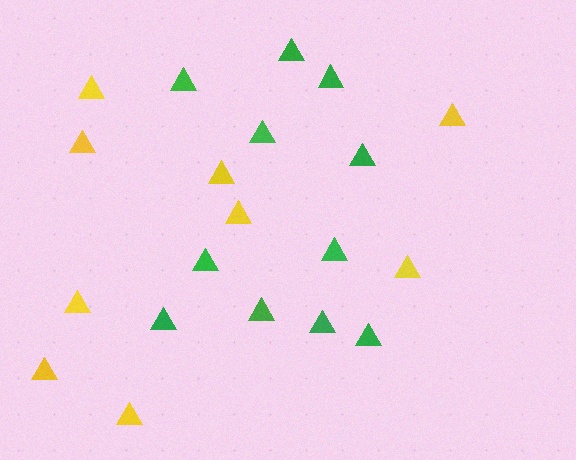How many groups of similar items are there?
There are 2 groups: one group of green triangles (11) and one group of yellow triangles (9).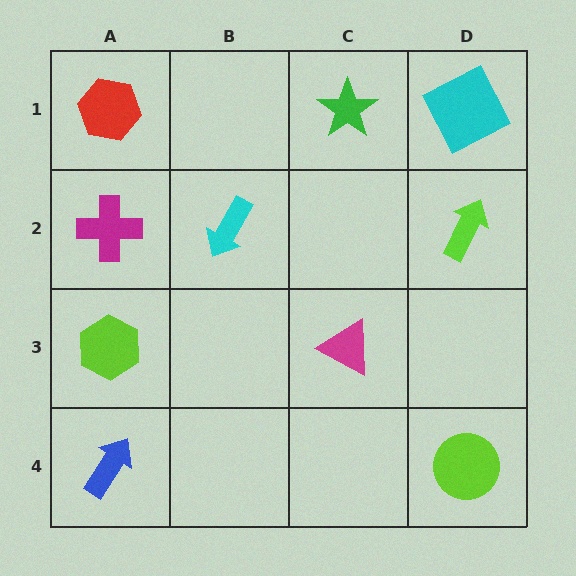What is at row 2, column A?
A magenta cross.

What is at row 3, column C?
A magenta triangle.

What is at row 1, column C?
A green star.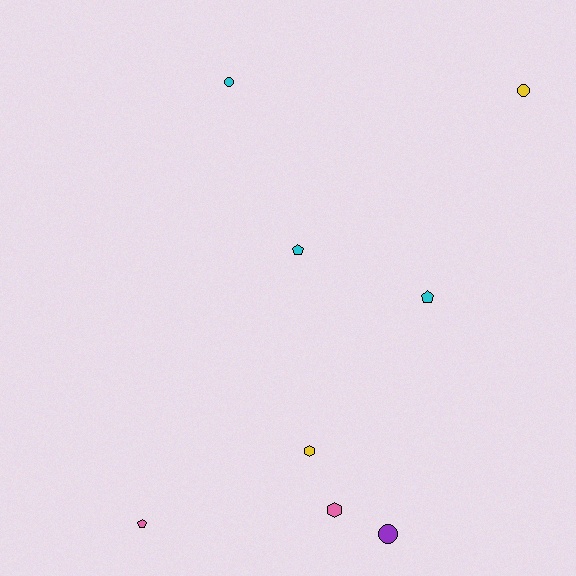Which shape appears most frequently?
Circle, with 3 objects.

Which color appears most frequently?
Cyan, with 3 objects.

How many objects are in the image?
There are 8 objects.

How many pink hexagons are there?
There is 1 pink hexagon.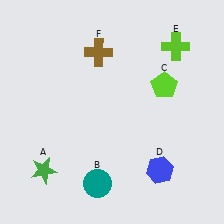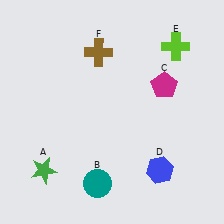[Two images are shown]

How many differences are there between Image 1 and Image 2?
There is 1 difference between the two images.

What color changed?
The pentagon (C) changed from lime in Image 1 to magenta in Image 2.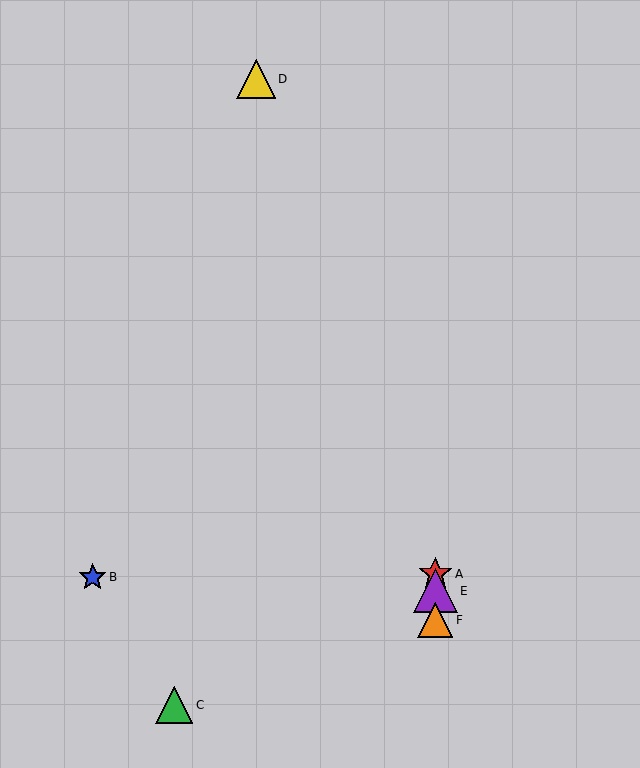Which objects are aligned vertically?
Objects A, E, F are aligned vertically.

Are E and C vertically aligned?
No, E is at x≈435 and C is at x≈174.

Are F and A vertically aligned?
Yes, both are at x≈435.